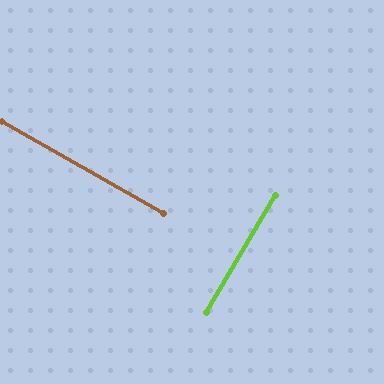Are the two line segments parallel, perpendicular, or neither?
Perpendicular — they meet at approximately 89°.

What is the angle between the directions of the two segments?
Approximately 89 degrees.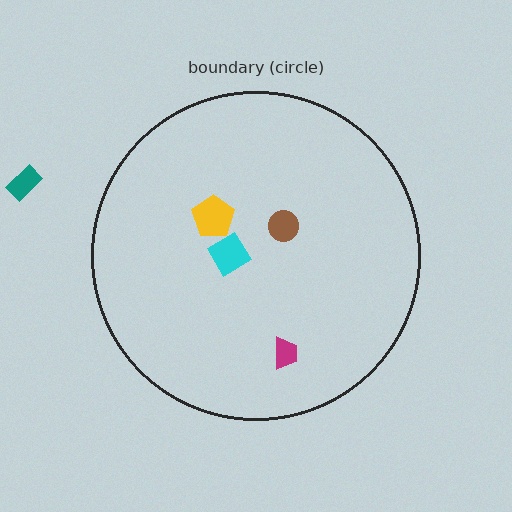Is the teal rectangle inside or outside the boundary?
Outside.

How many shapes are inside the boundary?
4 inside, 1 outside.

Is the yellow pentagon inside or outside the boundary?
Inside.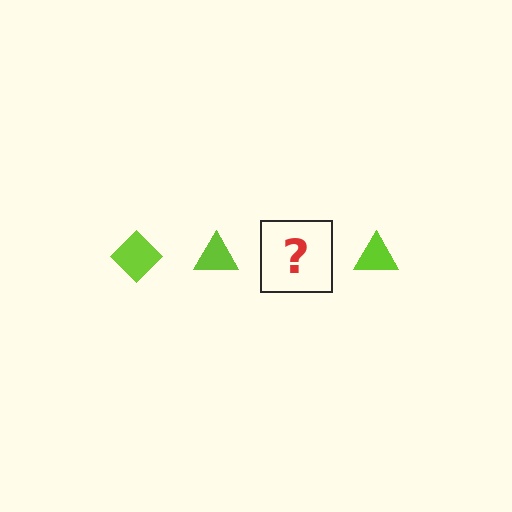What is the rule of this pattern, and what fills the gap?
The rule is that the pattern cycles through diamond, triangle shapes in lime. The gap should be filled with a lime diamond.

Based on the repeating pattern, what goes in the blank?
The blank should be a lime diamond.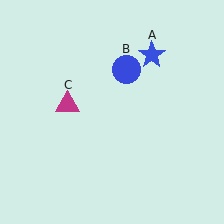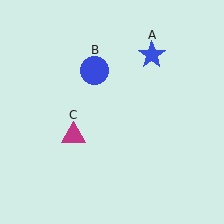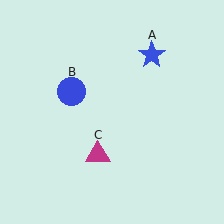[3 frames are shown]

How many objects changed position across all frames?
2 objects changed position: blue circle (object B), magenta triangle (object C).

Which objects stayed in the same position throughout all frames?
Blue star (object A) remained stationary.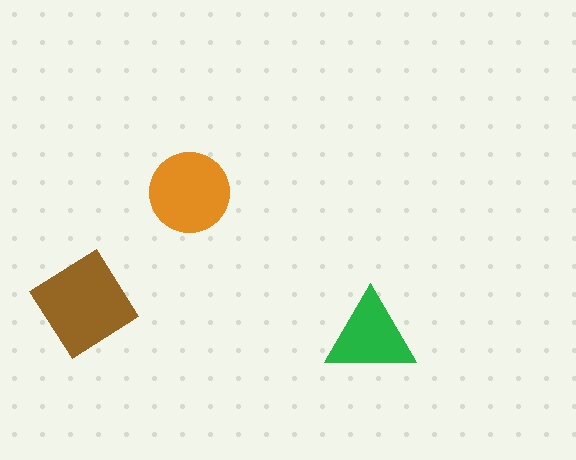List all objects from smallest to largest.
The green triangle, the orange circle, the brown diamond.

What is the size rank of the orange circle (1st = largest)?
2nd.